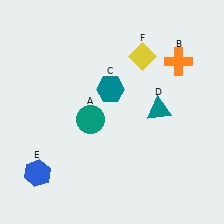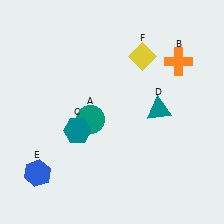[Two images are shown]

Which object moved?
The teal hexagon (C) moved down.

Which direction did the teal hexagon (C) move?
The teal hexagon (C) moved down.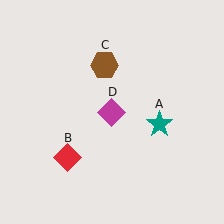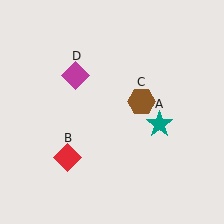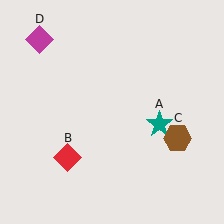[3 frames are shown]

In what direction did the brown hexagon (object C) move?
The brown hexagon (object C) moved down and to the right.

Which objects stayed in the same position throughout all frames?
Teal star (object A) and red diamond (object B) remained stationary.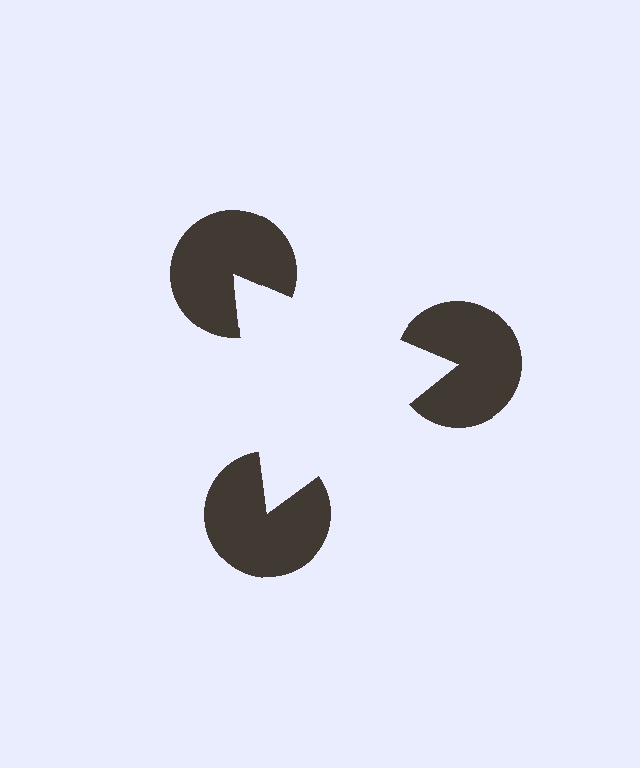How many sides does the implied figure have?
3 sides.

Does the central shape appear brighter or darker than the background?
It typically appears slightly brighter than the background, even though no actual brightness change is drawn.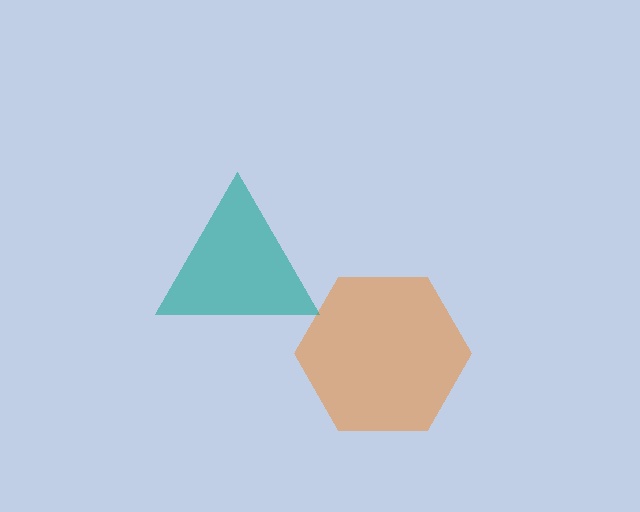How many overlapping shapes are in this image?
There are 2 overlapping shapes in the image.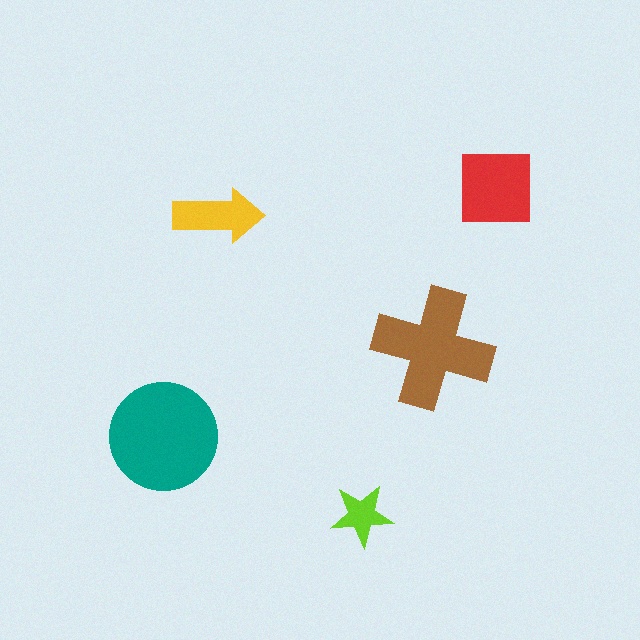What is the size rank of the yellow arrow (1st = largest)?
4th.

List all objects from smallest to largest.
The lime star, the yellow arrow, the red square, the brown cross, the teal circle.